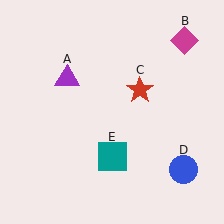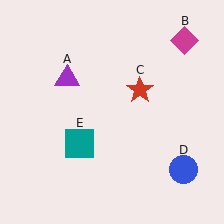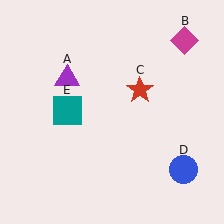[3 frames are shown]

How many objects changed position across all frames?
1 object changed position: teal square (object E).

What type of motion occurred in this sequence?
The teal square (object E) rotated clockwise around the center of the scene.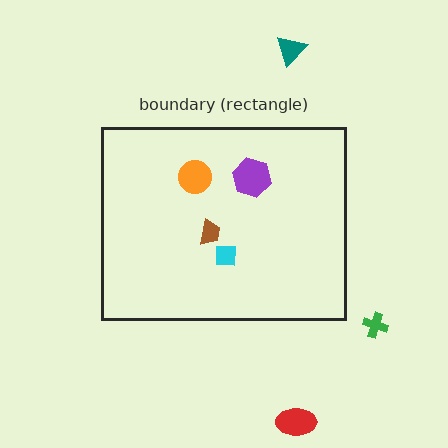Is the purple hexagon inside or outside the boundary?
Inside.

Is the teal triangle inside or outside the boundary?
Outside.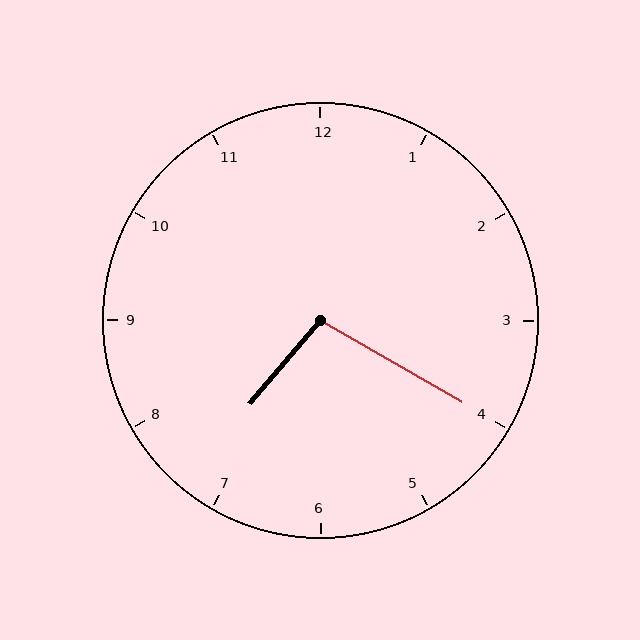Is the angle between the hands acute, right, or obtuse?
It is obtuse.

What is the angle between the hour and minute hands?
Approximately 100 degrees.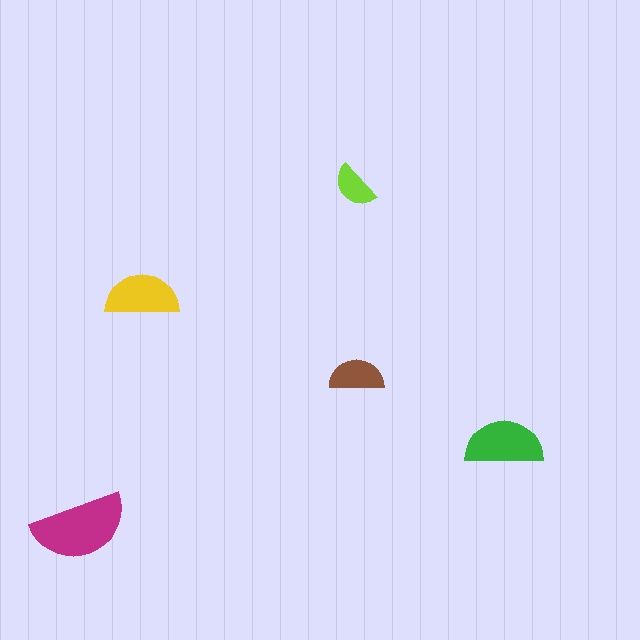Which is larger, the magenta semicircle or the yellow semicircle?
The magenta one.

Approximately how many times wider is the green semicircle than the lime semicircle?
About 1.5 times wider.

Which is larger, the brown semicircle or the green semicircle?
The green one.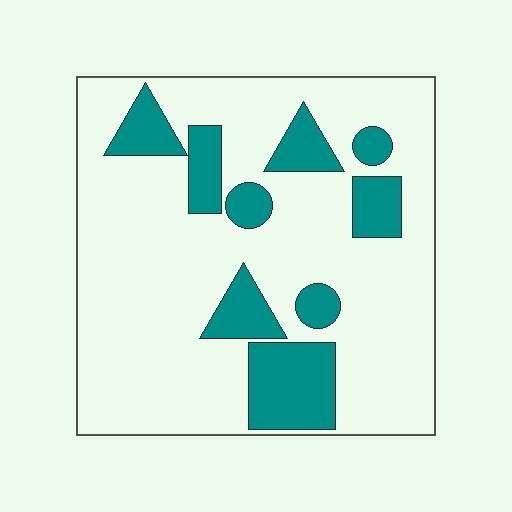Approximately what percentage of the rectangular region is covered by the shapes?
Approximately 20%.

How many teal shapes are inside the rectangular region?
9.